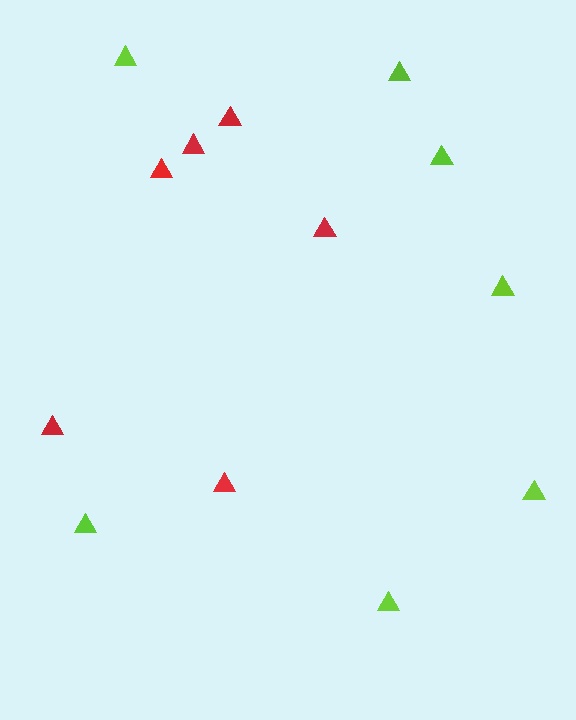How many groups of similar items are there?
There are 2 groups: one group of red triangles (6) and one group of lime triangles (7).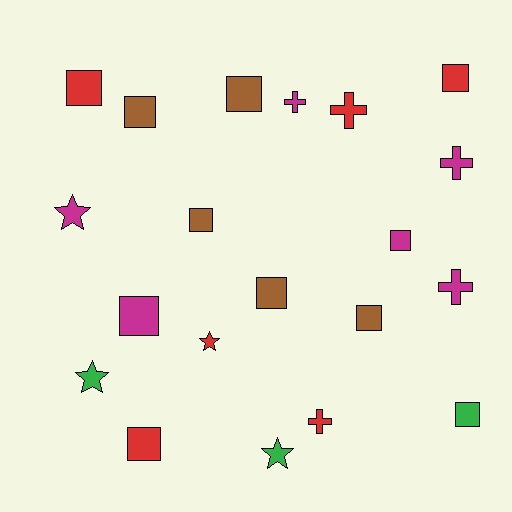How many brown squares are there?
There are 5 brown squares.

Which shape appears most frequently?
Square, with 11 objects.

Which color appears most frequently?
Red, with 6 objects.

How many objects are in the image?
There are 20 objects.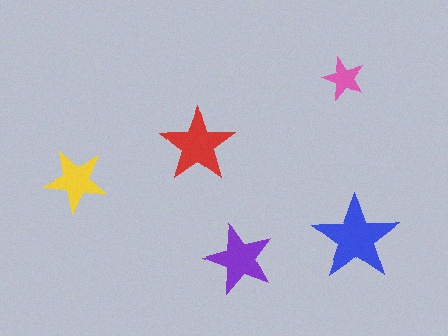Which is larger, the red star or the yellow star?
The red one.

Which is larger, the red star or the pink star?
The red one.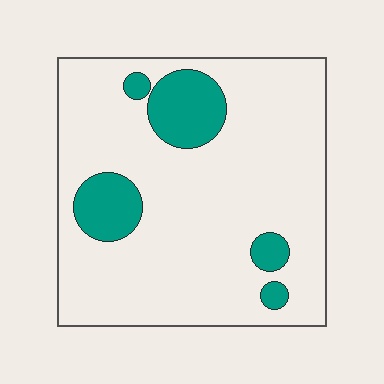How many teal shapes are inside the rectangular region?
5.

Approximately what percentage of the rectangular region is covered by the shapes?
Approximately 15%.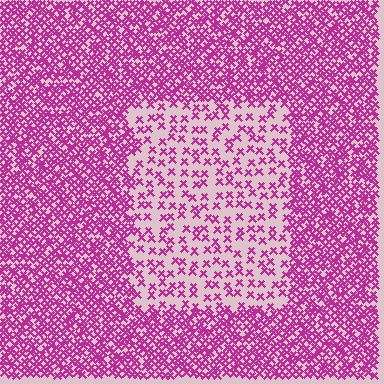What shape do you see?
I see a rectangle.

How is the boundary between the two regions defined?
The boundary is defined by a change in element density (approximately 2.7x ratio). All elements are the same color, size, and shape.